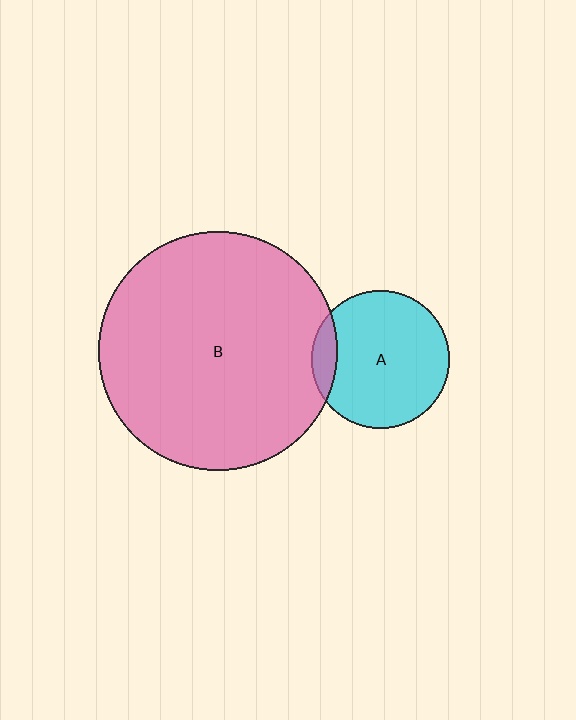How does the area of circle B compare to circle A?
Approximately 3.0 times.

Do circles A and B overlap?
Yes.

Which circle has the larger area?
Circle B (pink).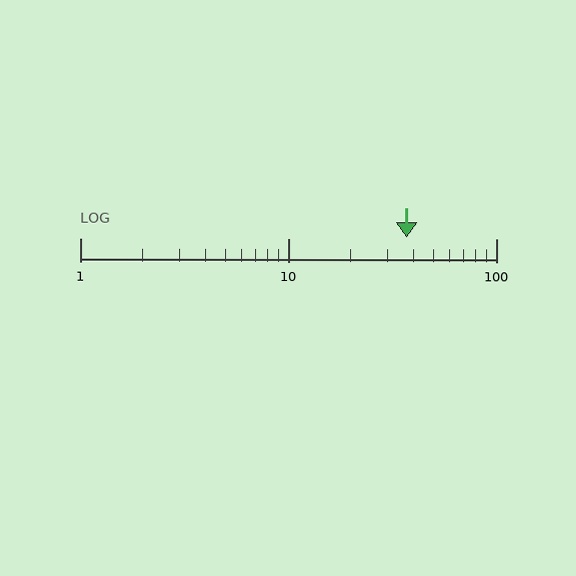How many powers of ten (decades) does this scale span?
The scale spans 2 decades, from 1 to 100.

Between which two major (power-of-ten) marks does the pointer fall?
The pointer is between 10 and 100.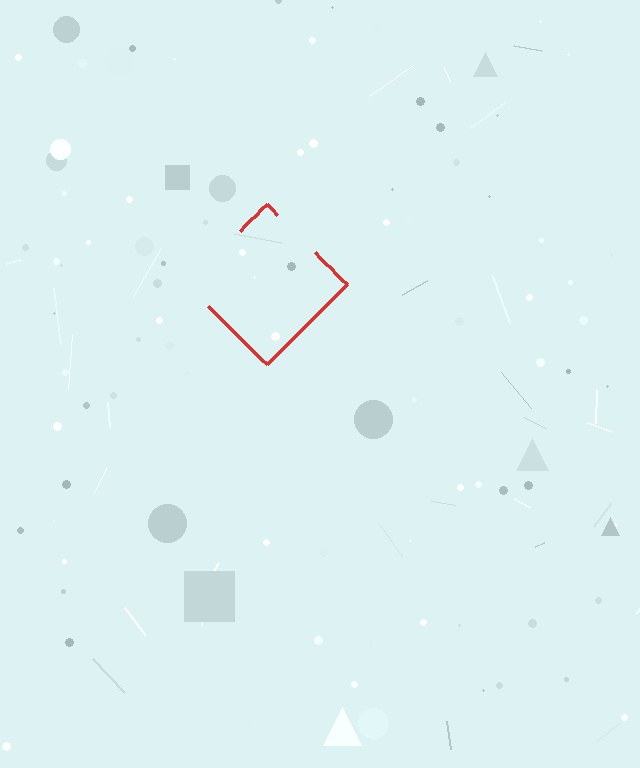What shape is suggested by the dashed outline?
The dashed outline suggests a diamond.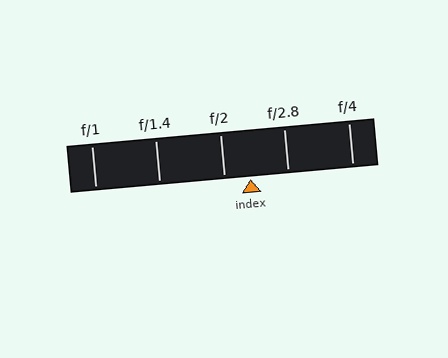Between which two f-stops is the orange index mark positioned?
The index mark is between f/2 and f/2.8.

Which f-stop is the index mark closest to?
The index mark is closest to f/2.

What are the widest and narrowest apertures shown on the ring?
The widest aperture shown is f/1 and the narrowest is f/4.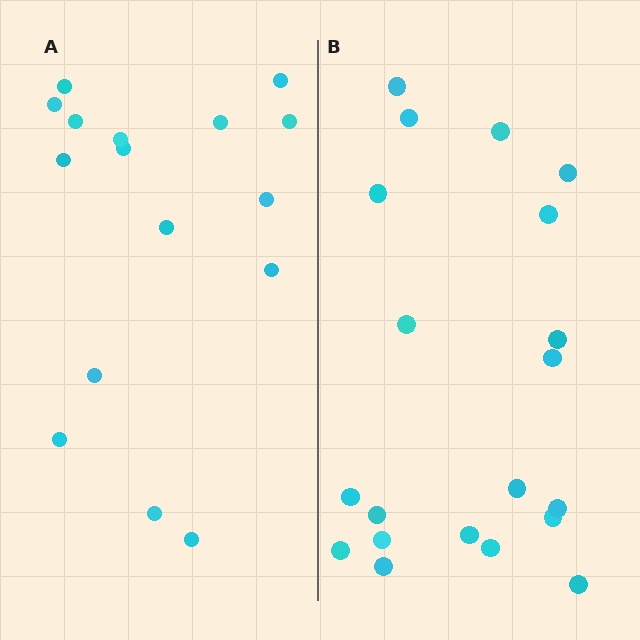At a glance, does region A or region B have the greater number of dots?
Region B (the right region) has more dots.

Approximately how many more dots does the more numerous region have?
Region B has about 4 more dots than region A.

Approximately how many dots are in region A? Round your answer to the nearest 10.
About 20 dots. (The exact count is 16, which rounds to 20.)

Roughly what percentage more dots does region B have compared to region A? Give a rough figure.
About 25% more.